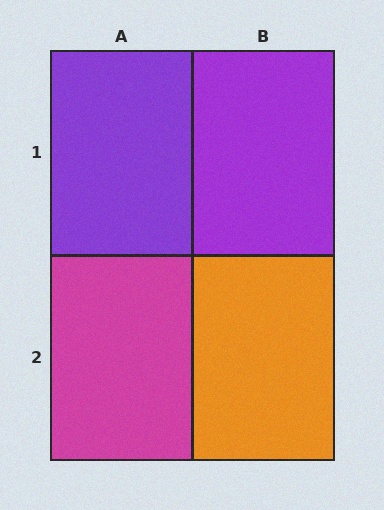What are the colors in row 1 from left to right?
Purple, purple.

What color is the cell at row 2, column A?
Magenta.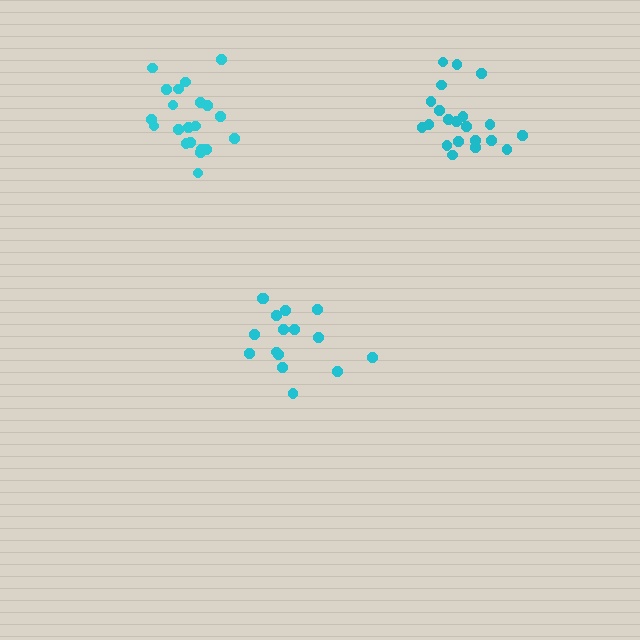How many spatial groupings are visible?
There are 3 spatial groupings.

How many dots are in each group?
Group 1: 21 dots, Group 2: 16 dots, Group 3: 21 dots (58 total).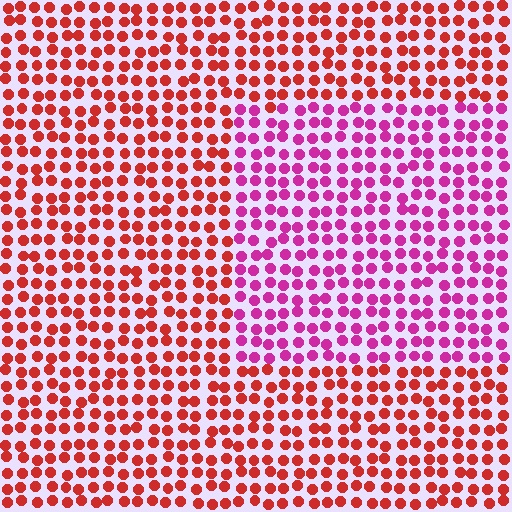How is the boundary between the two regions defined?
The boundary is defined purely by a slight shift in hue (about 46 degrees). Spacing, size, and orientation are identical on both sides.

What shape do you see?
I see a rectangle.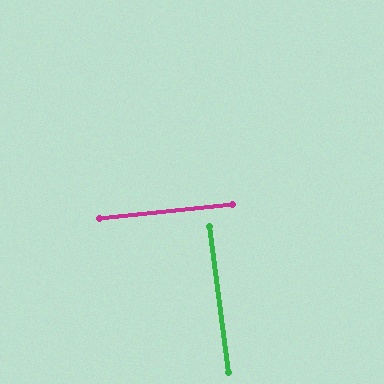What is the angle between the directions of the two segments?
Approximately 89 degrees.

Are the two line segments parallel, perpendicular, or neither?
Perpendicular — they meet at approximately 89°.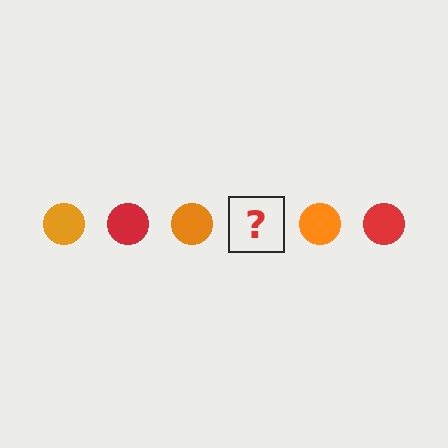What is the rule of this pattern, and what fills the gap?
The rule is that the pattern cycles through orange, red circles. The gap should be filled with a red circle.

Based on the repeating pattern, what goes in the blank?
The blank should be a red circle.